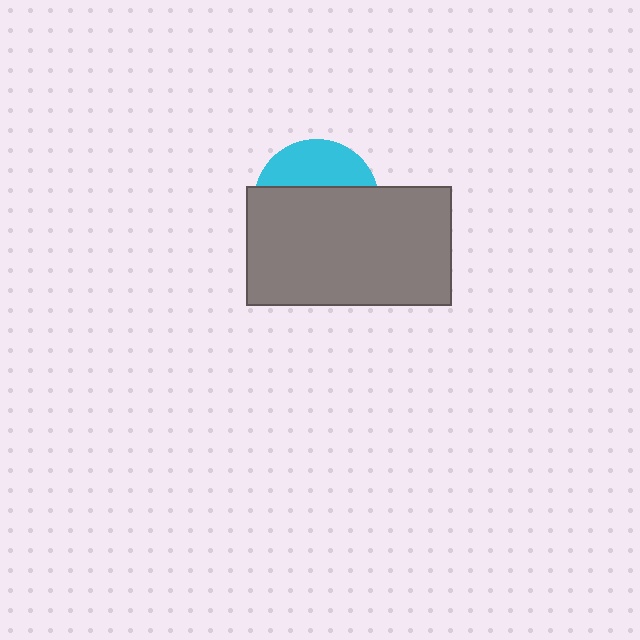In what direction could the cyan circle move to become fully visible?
The cyan circle could move up. That would shift it out from behind the gray rectangle entirely.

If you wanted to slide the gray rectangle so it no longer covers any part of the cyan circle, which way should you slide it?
Slide it down — that is the most direct way to separate the two shapes.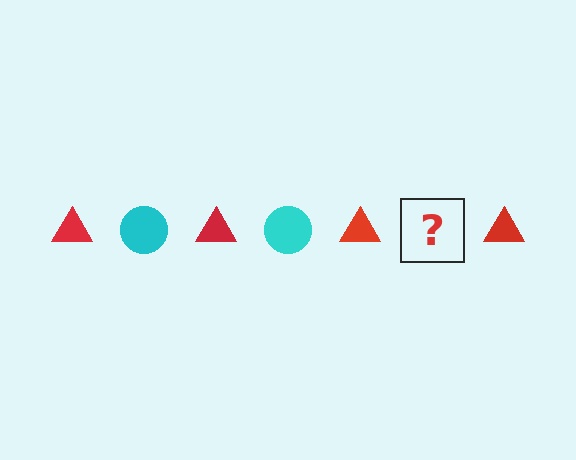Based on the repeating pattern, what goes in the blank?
The blank should be a cyan circle.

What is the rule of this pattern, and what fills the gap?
The rule is that the pattern alternates between red triangle and cyan circle. The gap should be filled with a cyan circle.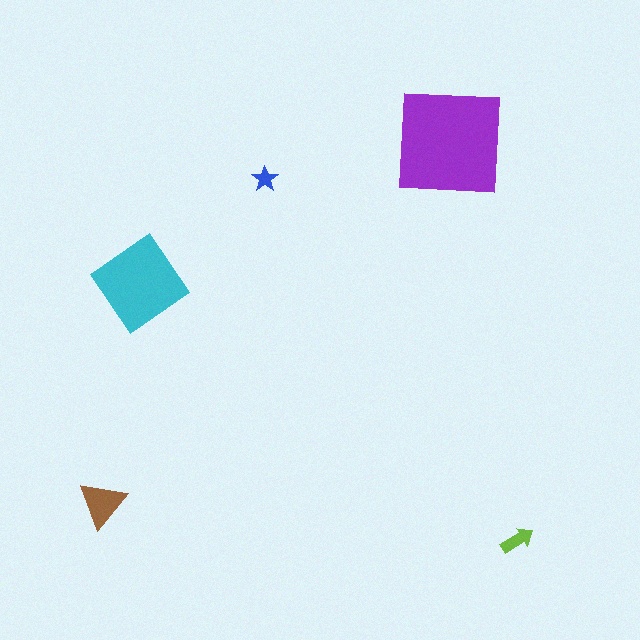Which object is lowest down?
The lime arrow is bottommost.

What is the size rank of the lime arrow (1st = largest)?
4th.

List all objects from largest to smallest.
The purple square, the cyan diamond, the brown triangle, the lime arrow, the blue star.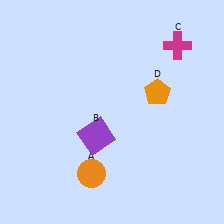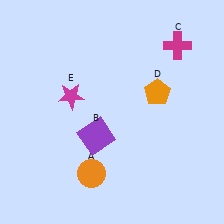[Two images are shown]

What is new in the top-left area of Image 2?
A magenta star (E) was added in the top-left area of Image 2.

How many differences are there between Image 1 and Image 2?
There is 1 difference between the two images.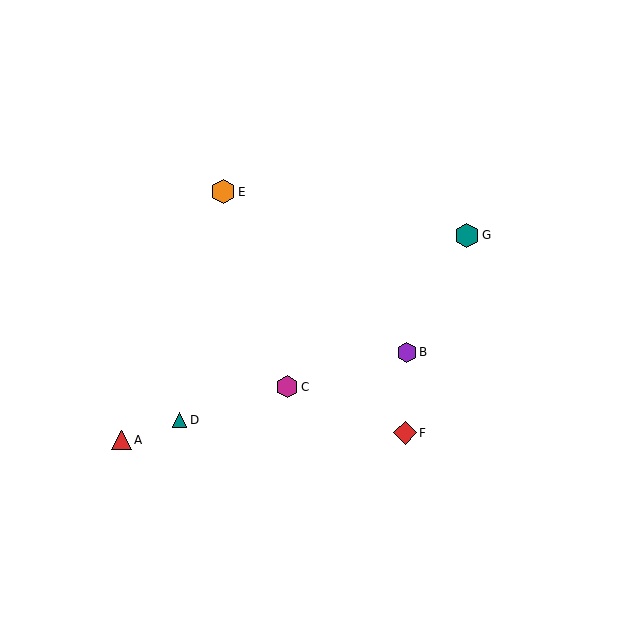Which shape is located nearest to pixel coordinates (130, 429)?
The red triangle (labeled A) at (122, 440) is nearest to that location.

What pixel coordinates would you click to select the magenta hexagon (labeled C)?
Click at (287, 387) to select the magenta hexagon C.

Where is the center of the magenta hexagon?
The center of the magenta hexagon is at (287, 387).